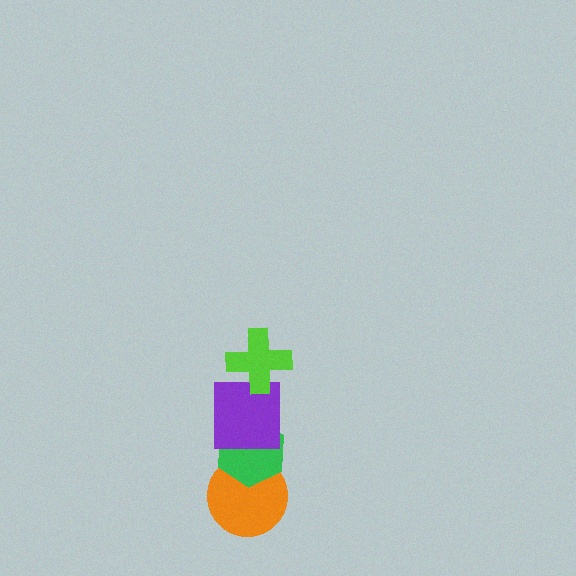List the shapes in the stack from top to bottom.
From top to bottom: the lime cross, the purple square, the green hexagon, the orange circle.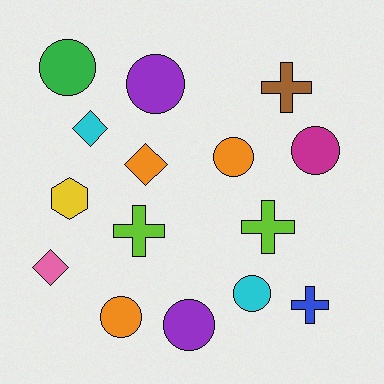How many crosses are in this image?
There are 4 crosses.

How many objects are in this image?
There are 15 objects.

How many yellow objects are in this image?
There is 1 yellow object.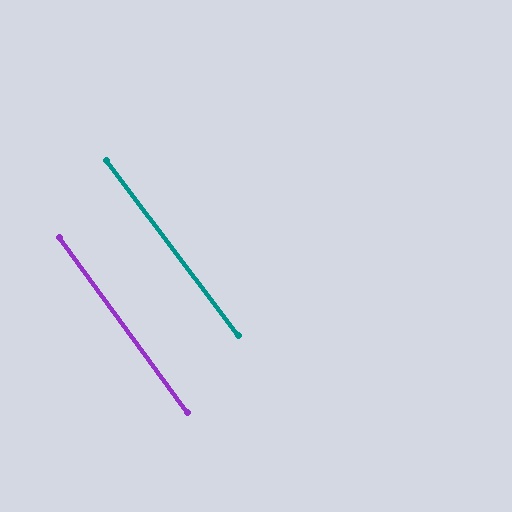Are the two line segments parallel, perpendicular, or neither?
Parallel — their directions differ by only 0.9°.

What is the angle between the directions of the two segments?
Approximately 1 degree.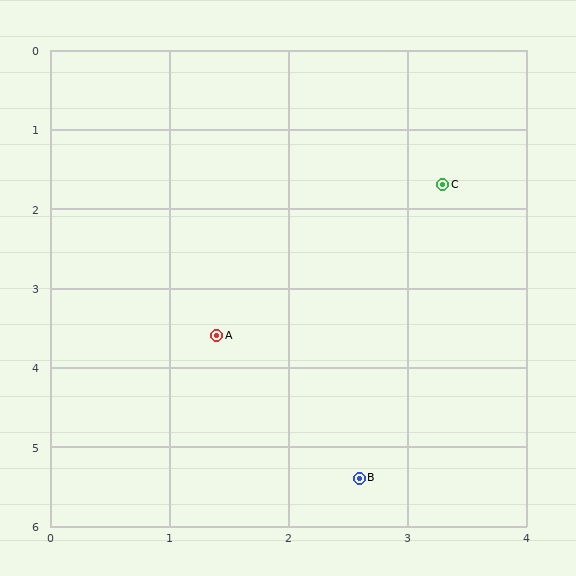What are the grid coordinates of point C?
Point C is at approximately (3.3, 1.7).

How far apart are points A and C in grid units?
Points A and C are about 2.7 grid units apart.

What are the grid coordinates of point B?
Point B is at approximately (2.6, 5.4).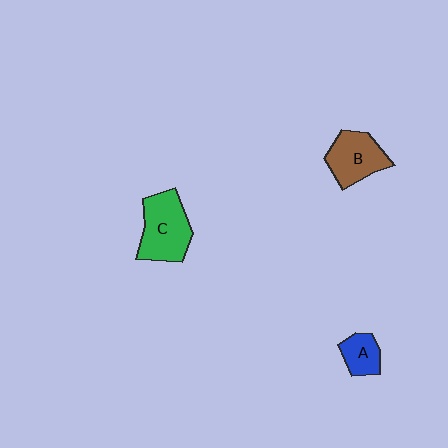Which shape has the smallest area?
Shape A (blue).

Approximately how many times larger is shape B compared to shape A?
Approximately 1.7 times.